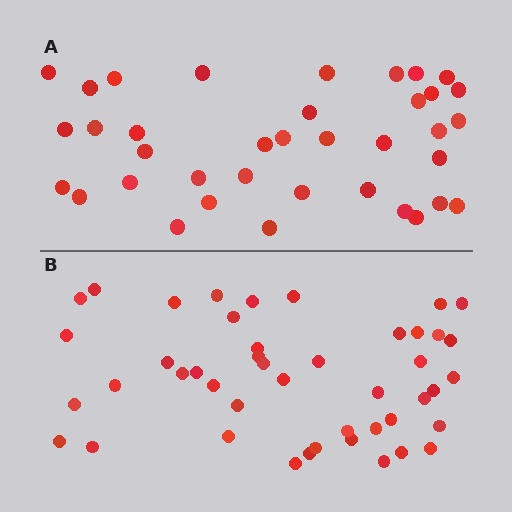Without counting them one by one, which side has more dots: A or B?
Region B (the bottom region) has more dots.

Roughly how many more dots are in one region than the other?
Region B has roughly 8 or so more dots than region A.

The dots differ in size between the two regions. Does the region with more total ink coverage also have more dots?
No. Region A has more total ink coverage because its dots are larger, but region B actually contains more individual dots. Total area can be misleading — the number of items is what matters here.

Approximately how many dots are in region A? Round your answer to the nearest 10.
About 40 dots. (The exact count is 37, which rounds to 40.)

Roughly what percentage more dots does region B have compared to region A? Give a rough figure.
About 20% more.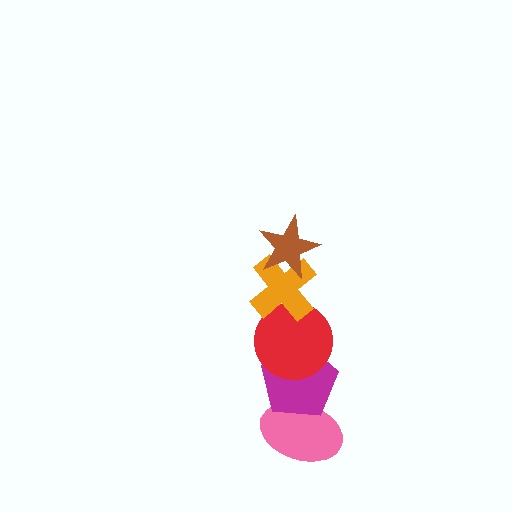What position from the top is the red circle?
The red circle is 3rd from the top.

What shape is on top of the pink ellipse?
The magenta pentagon is on top of the pink ellipse.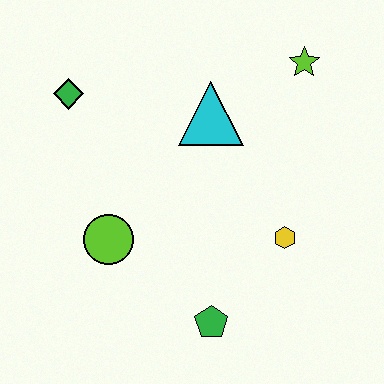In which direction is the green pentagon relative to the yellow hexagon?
The green pentagon is below the yellow hexagon.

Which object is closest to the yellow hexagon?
The green pentagon is closest to the yellow hexagon.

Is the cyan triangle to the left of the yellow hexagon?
Yes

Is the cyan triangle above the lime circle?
Yes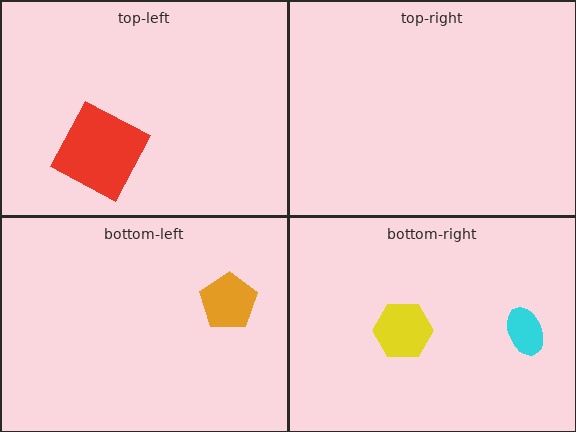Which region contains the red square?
The top-left region.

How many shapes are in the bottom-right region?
2.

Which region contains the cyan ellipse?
The bottom-right region.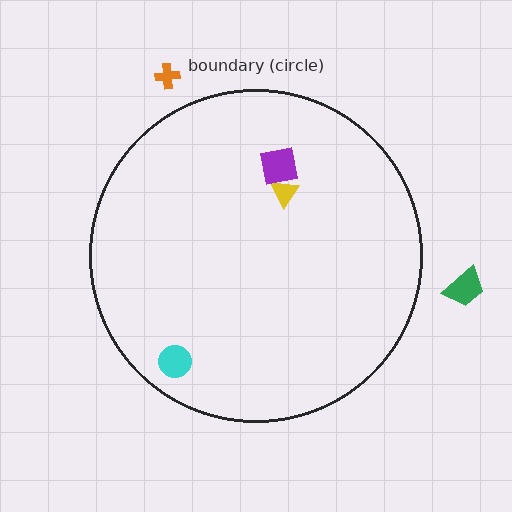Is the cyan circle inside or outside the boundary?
Inside.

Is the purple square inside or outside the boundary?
Inside.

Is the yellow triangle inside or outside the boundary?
Inside.